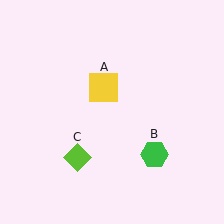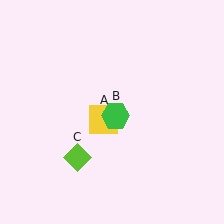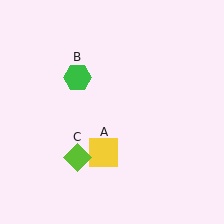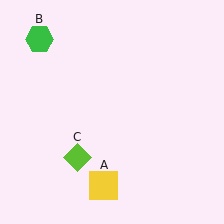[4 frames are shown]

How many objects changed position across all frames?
2 objects changed position: yellow square (object A), green hexagon (object B).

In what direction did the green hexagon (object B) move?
The green hexagon (object B) moved up and to the left.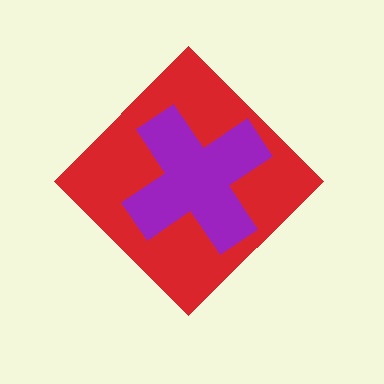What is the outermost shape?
The red diamond.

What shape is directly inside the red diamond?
The purple cross.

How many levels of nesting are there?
2.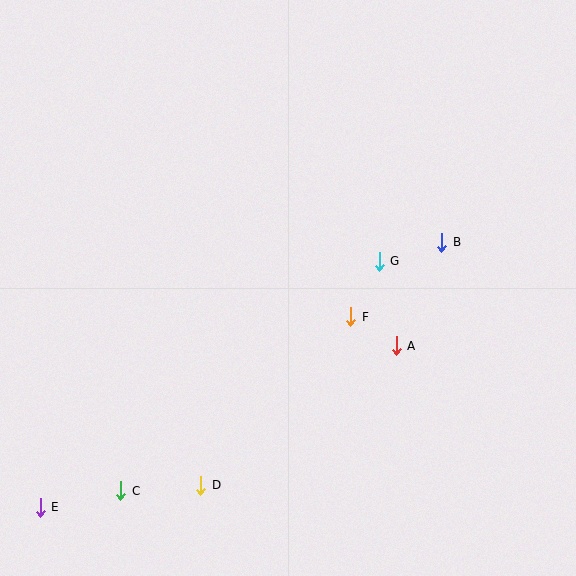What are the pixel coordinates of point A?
Point A is at (396, 346).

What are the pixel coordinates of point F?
Point F is at (351, 317).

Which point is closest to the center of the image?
Point F at (351, 317) is closest to the center.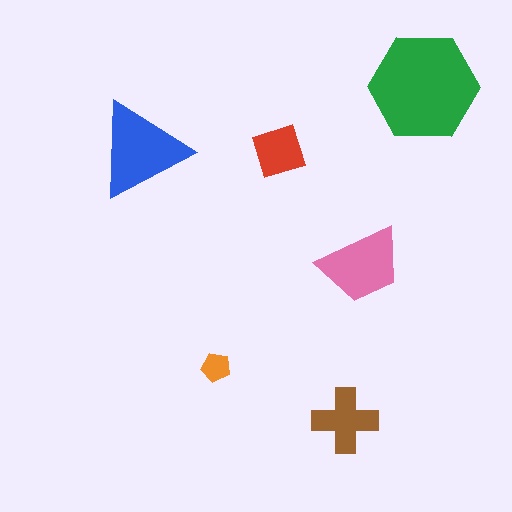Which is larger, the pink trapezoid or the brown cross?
The pink trapezoid.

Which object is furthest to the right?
The green hexagon is rightmost.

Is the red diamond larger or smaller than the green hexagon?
Smaller.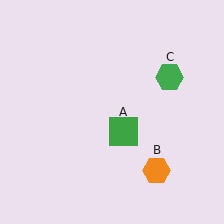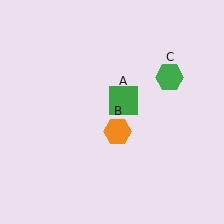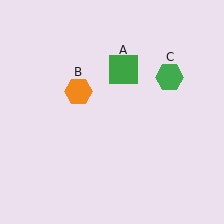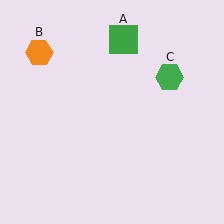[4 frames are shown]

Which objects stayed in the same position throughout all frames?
Green hexagon (object C) remained stationary.